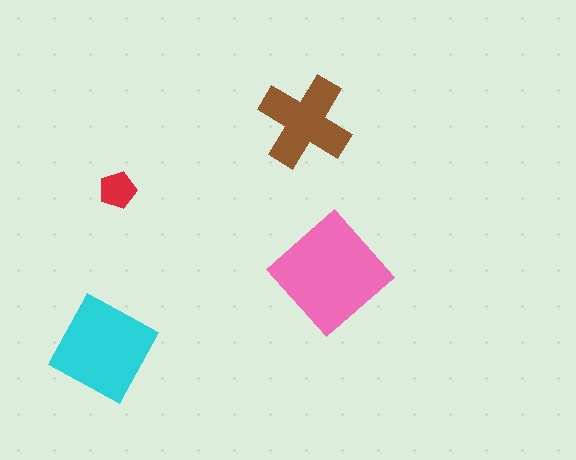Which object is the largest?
The pink diamond.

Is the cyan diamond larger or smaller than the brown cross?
Larger.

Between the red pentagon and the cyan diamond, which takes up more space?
The cyan diamond.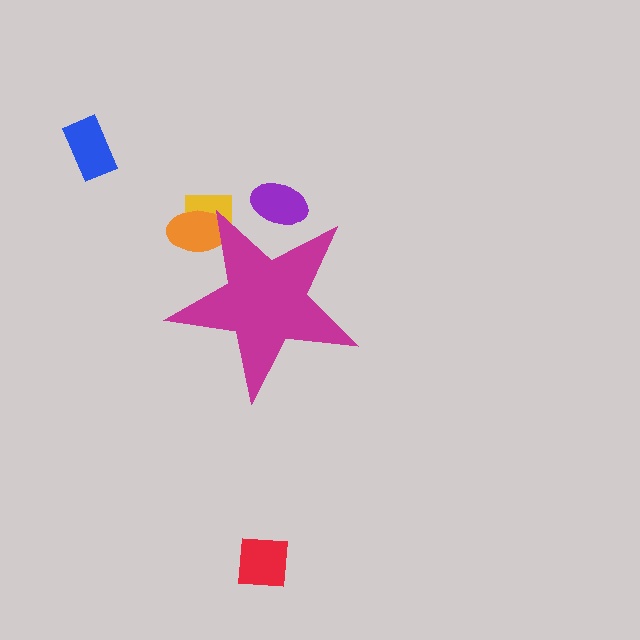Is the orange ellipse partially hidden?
Yes, the orange ellipse is partially hidden behind the magenta star.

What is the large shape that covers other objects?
A magenta star.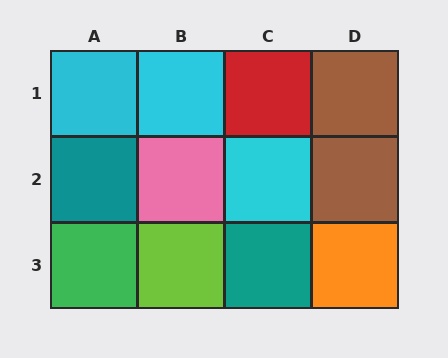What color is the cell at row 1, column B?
Cyan.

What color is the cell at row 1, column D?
Brown.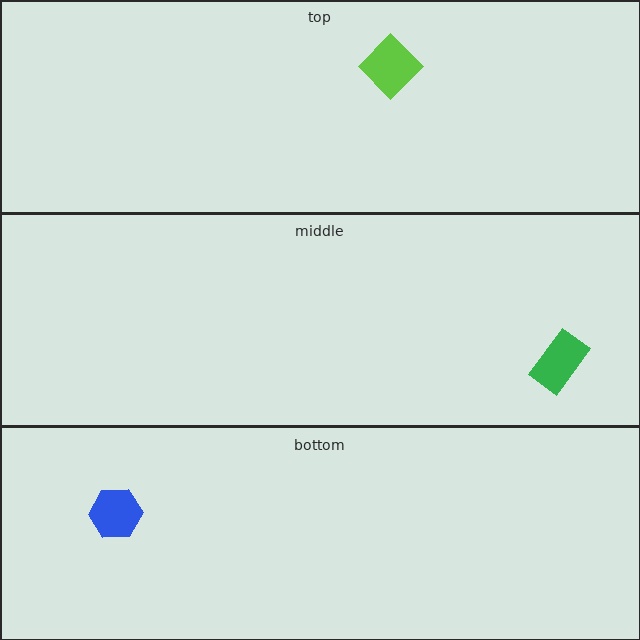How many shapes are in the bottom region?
1.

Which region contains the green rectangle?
The middle region.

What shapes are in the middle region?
The green rectangle.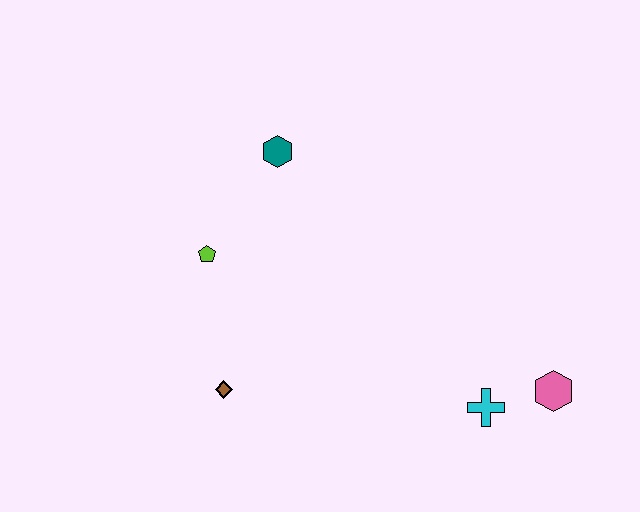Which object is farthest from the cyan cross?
The teal hexagon is farthest from the cyan cross.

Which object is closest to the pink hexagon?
The cyan cross is closest to the pink hexagon.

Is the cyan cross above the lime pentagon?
No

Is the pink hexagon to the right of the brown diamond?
Yes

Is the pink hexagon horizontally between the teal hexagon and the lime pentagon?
No